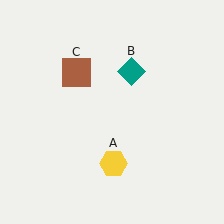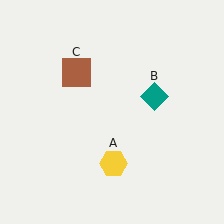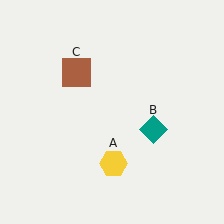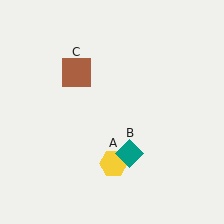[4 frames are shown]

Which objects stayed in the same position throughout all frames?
Yellow hexagon (object A) and brown square (object C) remained stationary.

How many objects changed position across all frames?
1 object changed position: teal diamond (object B).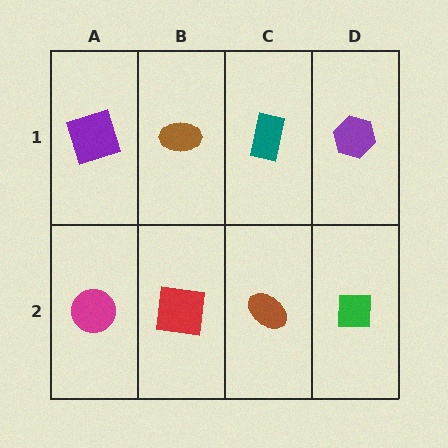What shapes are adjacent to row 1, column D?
A green square (row 2, column D), a teal rectangle (row 1, column C).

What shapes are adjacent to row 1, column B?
A red square (row 2, column B), a purple square (row 1, column A), a teal rectangle (row 1, column C).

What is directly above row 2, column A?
A purple square.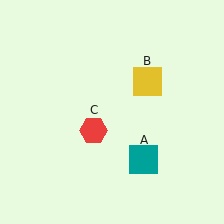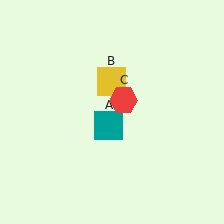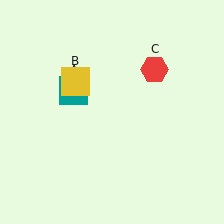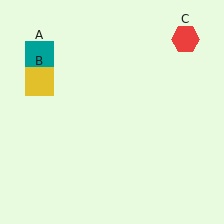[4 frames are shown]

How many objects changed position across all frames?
3 objects changed position: teal square (object A), yellow square (object B), red hexagon (object C).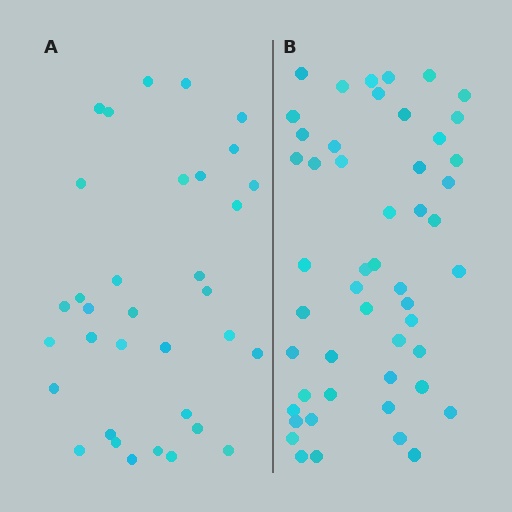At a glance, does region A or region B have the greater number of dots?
Region B (the right region) has more dots.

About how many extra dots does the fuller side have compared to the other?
Region B has approximately 15 more dots than region A.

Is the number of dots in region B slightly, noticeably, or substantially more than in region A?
Region B has substantially more. The ratio is roughly 1.5 to 1.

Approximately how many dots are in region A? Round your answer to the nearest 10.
About 30 dots. (The exact count is 34, which rounds to 30.)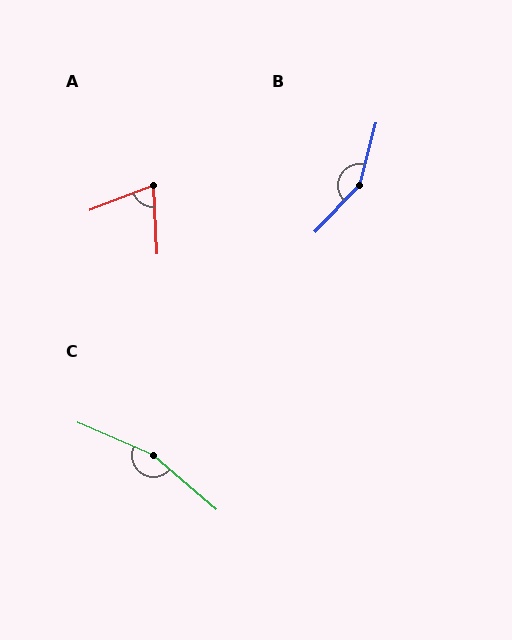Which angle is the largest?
C, at approximately 163 degrees.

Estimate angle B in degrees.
Approximately 151 degrees.